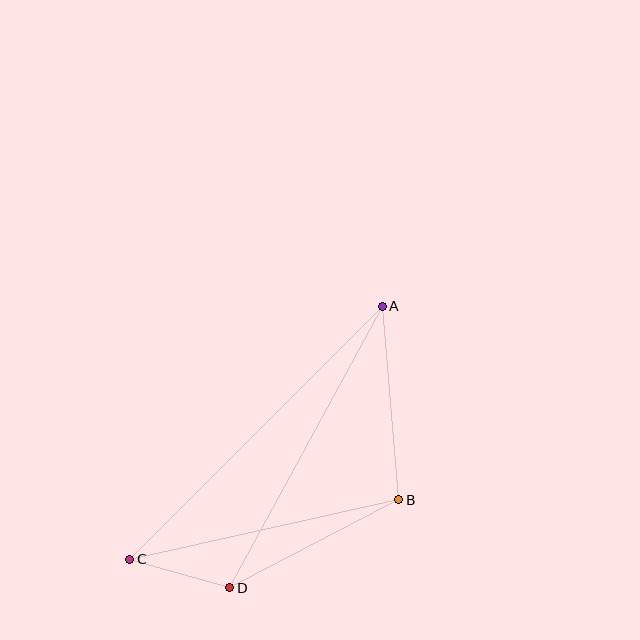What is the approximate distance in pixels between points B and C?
The distance between B and C is approximately 276 pixels.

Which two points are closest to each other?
Points C and D are closest to each other.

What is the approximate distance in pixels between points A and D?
The distance between A and D is approximately 320 pixels.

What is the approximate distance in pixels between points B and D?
The distance between B and D is approximately 190 pixels.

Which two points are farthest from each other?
Points A and C are farthest from each other.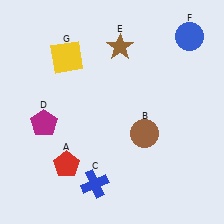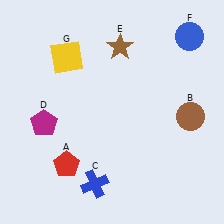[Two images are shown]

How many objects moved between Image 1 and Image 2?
1 object moved between the two images.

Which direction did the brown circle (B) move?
The brown circle (B) moved right.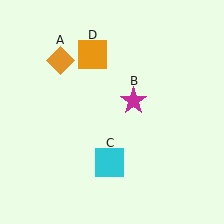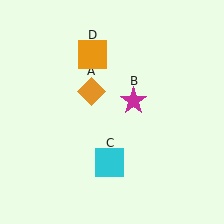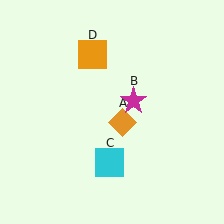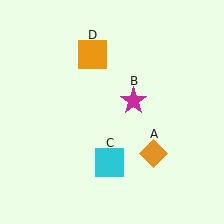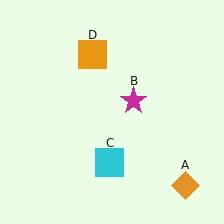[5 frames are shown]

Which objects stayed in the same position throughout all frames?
Magenta star (object B) and cyan square (object C) and orange square (object D) remained stationary.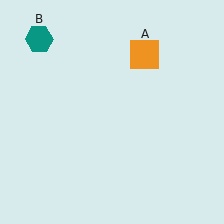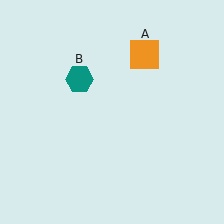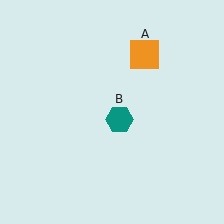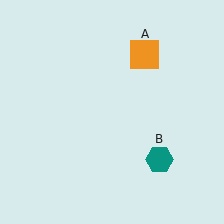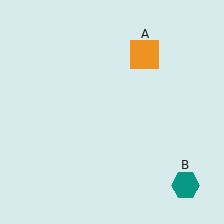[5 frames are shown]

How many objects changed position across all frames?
1 object changed position: teal hexagon (object B).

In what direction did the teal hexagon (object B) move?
The teal hexagon (object B) moved down and to the right.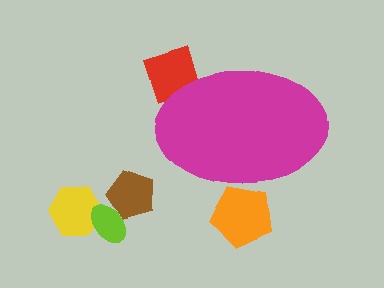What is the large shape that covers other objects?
A magenta ellipse.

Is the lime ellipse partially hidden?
No, the lime ellipse is fully visible.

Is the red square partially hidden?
Yes, the red square is partially hidden behind the magenta ellipse.